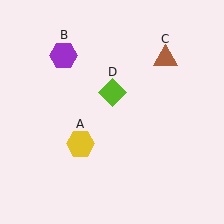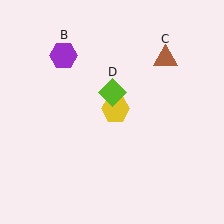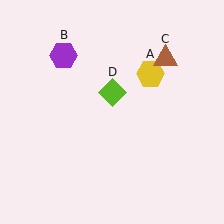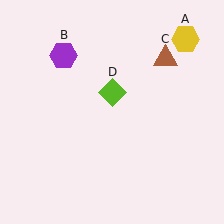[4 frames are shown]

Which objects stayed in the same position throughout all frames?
Purple hexagon (object B) and brown triangle (object C) and lime diamond (object D) remained stationary.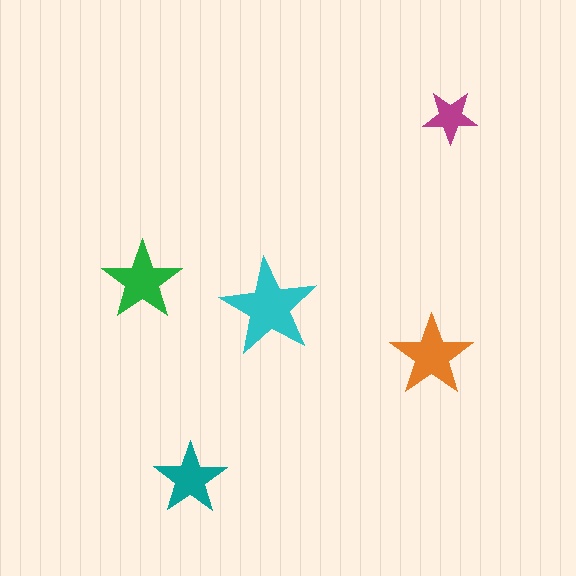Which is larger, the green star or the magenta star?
The green one.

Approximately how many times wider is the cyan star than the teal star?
About 1.5 times wider.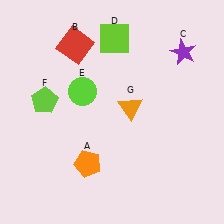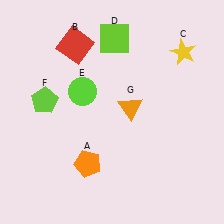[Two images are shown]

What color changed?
The star (C) changed from purple in Image 1 to yellow in Image 2.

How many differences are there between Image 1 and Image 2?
There is 1 difference between the two images.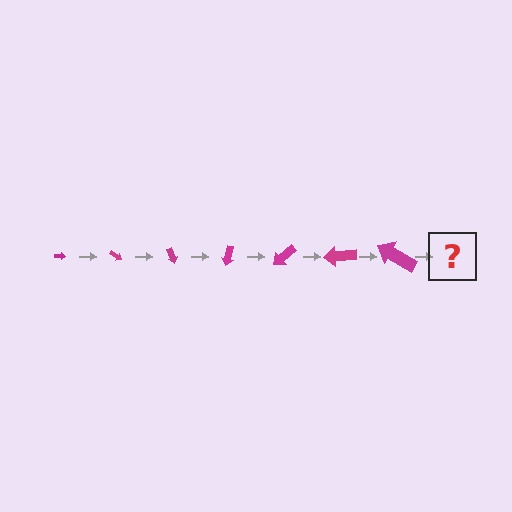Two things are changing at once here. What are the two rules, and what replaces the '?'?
The two rules are that the arrow grows larger each step and it rotates 35 degrees each step. The '?' should be an arrow, larger than the previous one and rotated 245 degrees from the start.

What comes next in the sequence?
The next element should be an arrow, larger than the previous one and rotated 245 degrees from the start.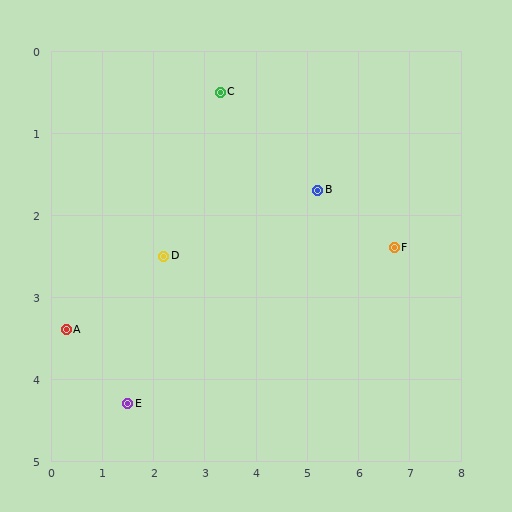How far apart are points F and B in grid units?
Points F and B are about 1.7 grid units apart.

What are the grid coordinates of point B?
Point B is at approximately (5.2, 1.7).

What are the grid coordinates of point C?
Point C is at approximately (3.3, 0.5).